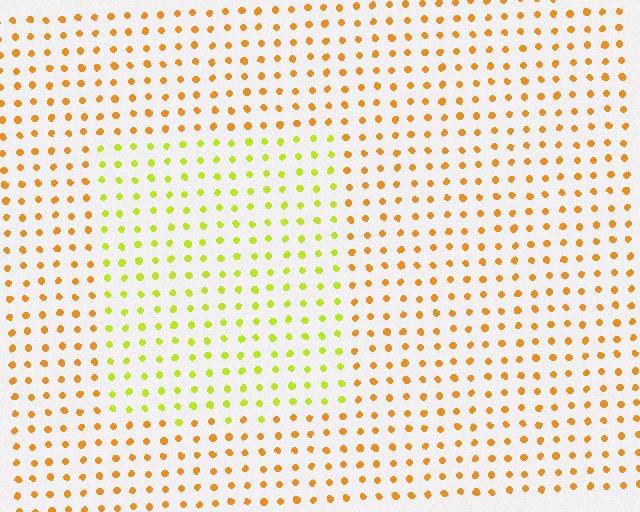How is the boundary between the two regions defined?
The boundary is defined purely by a slight shift in hue (about 42 degrees). Spacing, size, and orientation are identical on both sides.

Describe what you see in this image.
The image is filled with small orange elements in a uniform arrangement. A rectangle-shaped region is visible where the elements are tinted to a slightly different hue, forming a subtle color boundary.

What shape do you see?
I see a rectangle.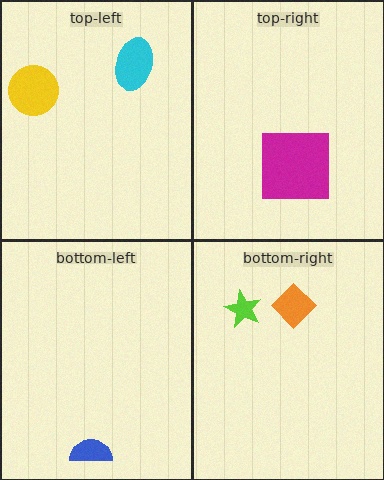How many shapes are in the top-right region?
1.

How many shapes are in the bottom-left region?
1.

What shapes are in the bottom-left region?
The blue semicircle.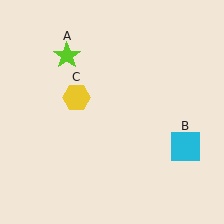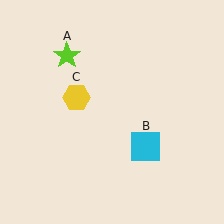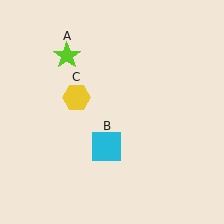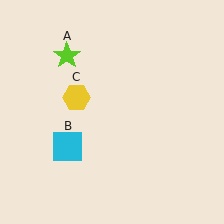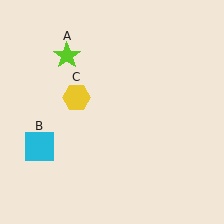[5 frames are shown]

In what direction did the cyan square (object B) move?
The cyan square (object B) moved left.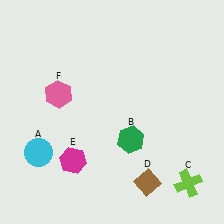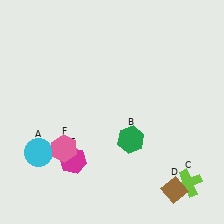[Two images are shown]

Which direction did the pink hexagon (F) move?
The pink hexagon (F) moved down.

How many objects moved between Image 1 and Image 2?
2 objects moved between the two images.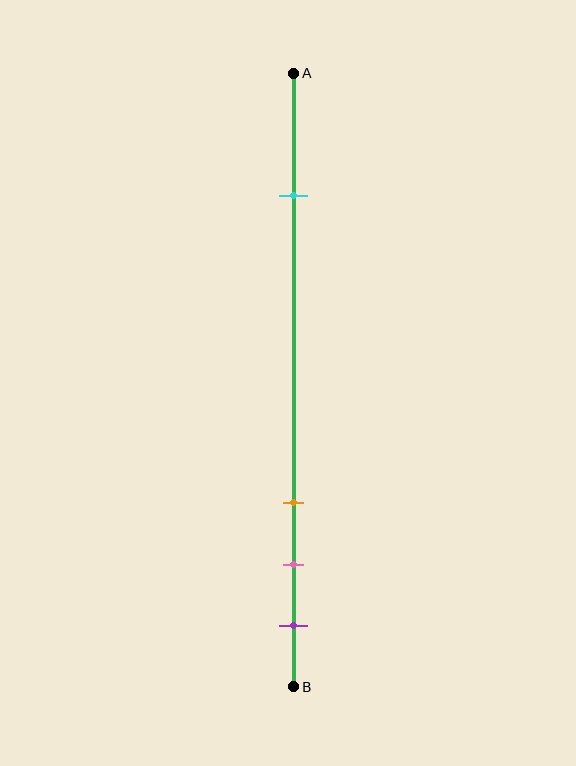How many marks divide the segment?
There are 4 marks dividing the segment.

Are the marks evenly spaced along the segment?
No, the marks are not evenly spaced.